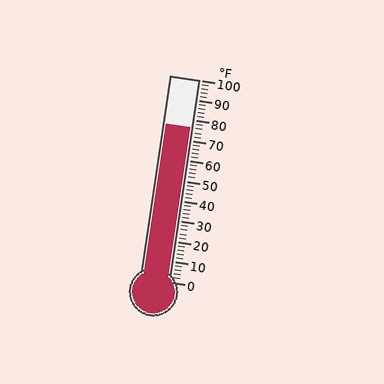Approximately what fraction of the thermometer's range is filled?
The thermometer is filled to approximately 75% of its range.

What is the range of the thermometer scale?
The thermometer scale ranges from 0°F to 100°F.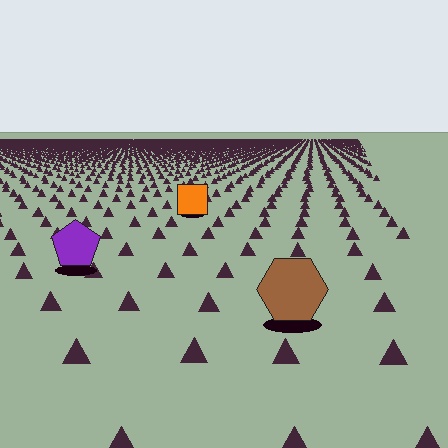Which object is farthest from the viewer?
The orange square is farthest from the viewer. It appears smaller and the ground texture around it is denser.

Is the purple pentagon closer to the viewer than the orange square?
Yes. The purple pentagon is closer — you can tell from the texture gradient: the ground texture is coarser near it.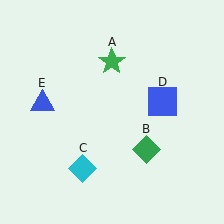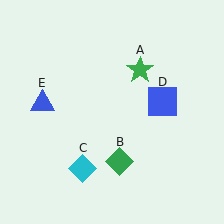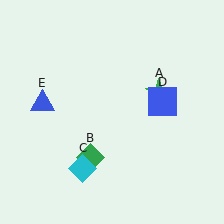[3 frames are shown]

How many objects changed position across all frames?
2 objects changed position: green star (object A), green diamond (object B).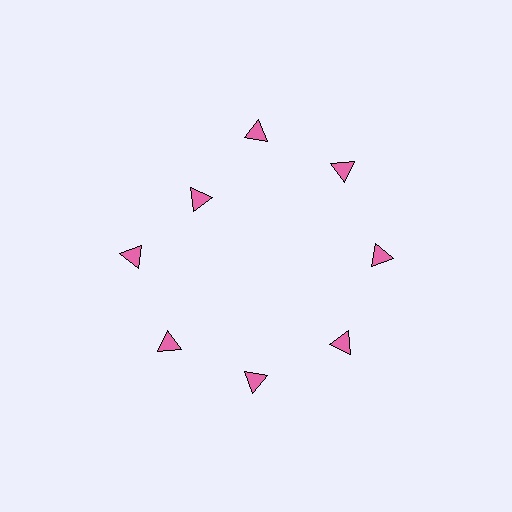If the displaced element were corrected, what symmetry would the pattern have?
It would have 8-fold rotational symmetry — the pattern would map onto itself every 45 degrees.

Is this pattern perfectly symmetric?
No. The 8 pink triangles are arranged in a ring, but one element near the 10 o'clock position is pulled inward toward the center, breaking the 8-fold rotational symmetry.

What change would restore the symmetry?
The symmetry would be restored by moving it outward, back onto the ring so that all 8 triangles sit at equal angles and equal distance from the center.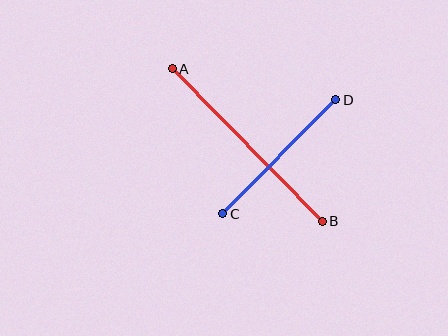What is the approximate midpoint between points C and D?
The midpoint is at approximately (279, 157) pixels.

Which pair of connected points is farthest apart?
Points A and B are farthest apart.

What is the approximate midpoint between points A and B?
The midpoint is at approximately (247, 145) pixels.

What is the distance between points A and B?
The distance is approximately 214 pixels.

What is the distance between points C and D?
The distance is approximately 160 pixels.